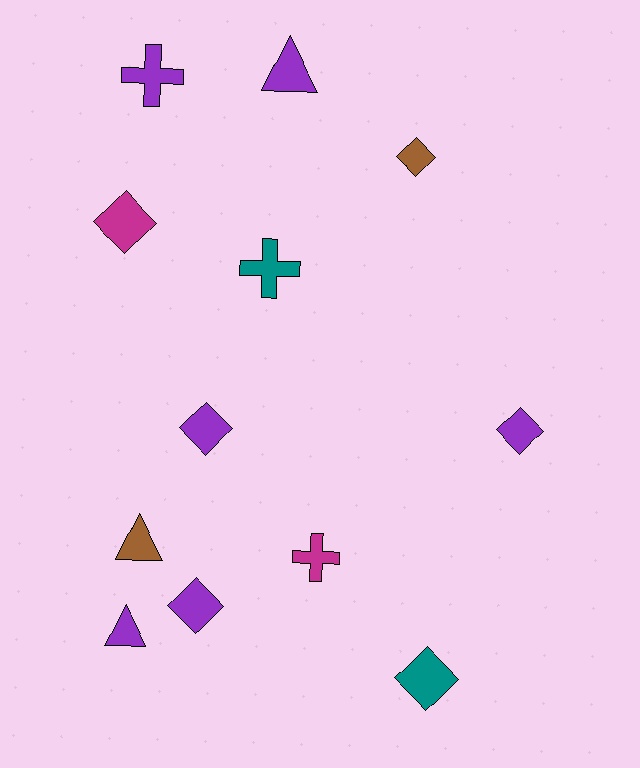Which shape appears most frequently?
Diamond, with 6 objects.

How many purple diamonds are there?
There are 3 purple diamonds.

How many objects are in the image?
There are 12 objects.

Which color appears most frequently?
Purple, with 6 objects.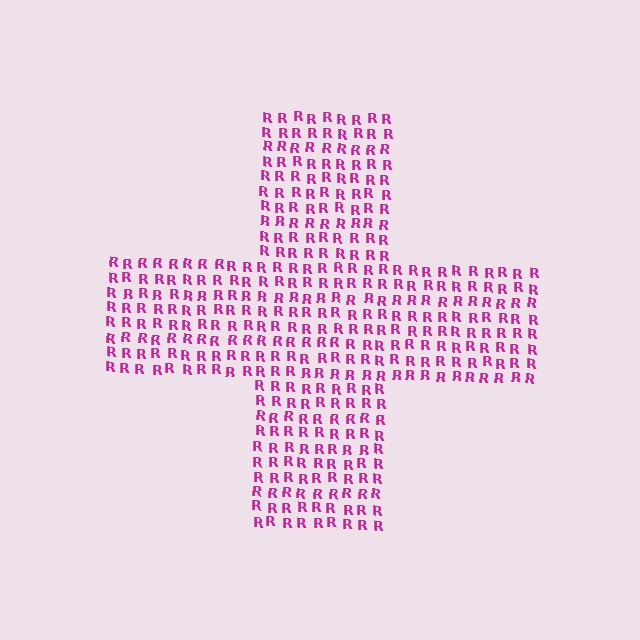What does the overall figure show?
The overall figure shows a cross.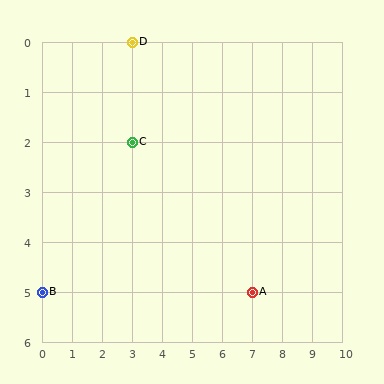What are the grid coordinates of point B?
Point B is at grid coordinates (0, 5).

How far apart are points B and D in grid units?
Points B and D are 3 columns and 5 rows apart (about 5.8 grid units diagonally).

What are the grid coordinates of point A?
Point A is at grid coordinates (7, 5).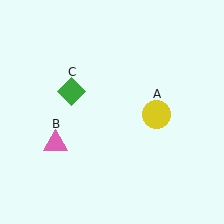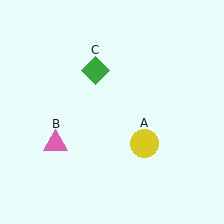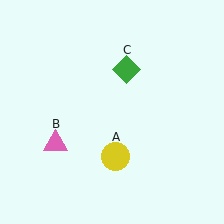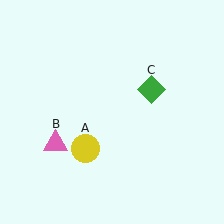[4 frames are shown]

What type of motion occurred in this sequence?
The yellow circle (object A), green diamond (object C) rotated clockwise around the center of the scene.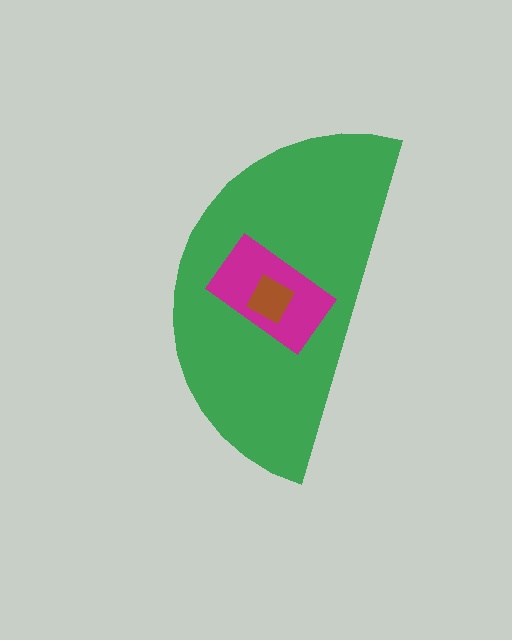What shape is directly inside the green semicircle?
The magenta rectangle.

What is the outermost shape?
The green semicircle.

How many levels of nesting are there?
3.